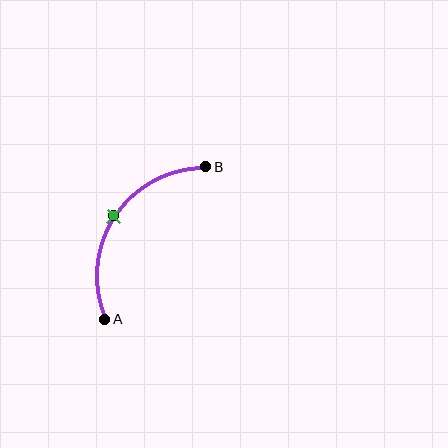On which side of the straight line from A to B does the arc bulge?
The arc bulges to the left of the straight line connecting A and B.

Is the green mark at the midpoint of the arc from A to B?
Yes. The green mark lies on the arc at equal arc-length from both A and B — it is the arc midpoint.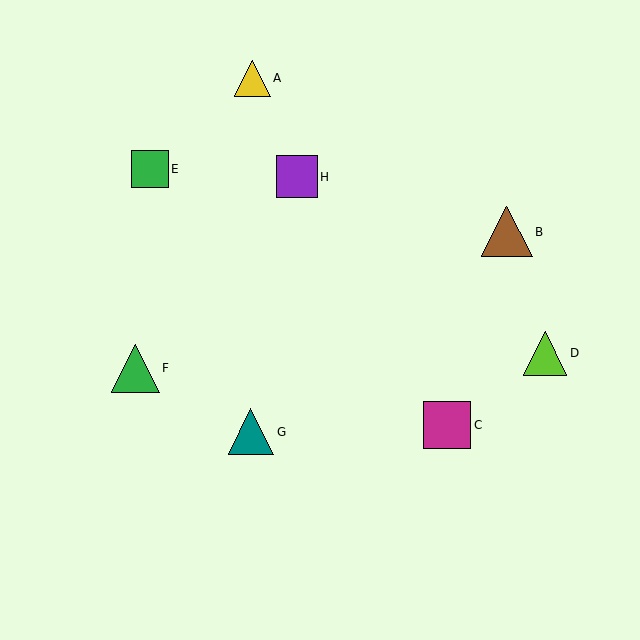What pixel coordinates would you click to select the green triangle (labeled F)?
Click at (135, 368) to select the green triangle F.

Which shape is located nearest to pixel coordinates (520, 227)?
The brown triangle (labeled B) at (507, 232) is nearest to that location.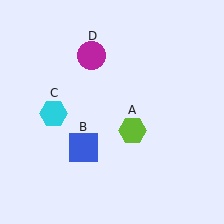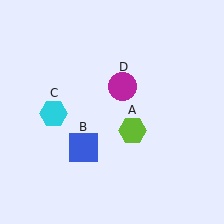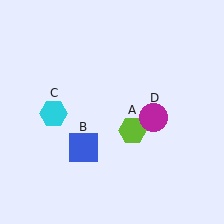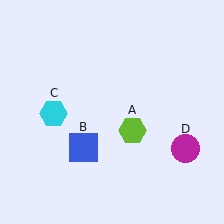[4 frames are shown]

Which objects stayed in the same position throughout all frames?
Lime hexagon (object A) and blue square (object B) and cyan hexagon (object C) remained stationary.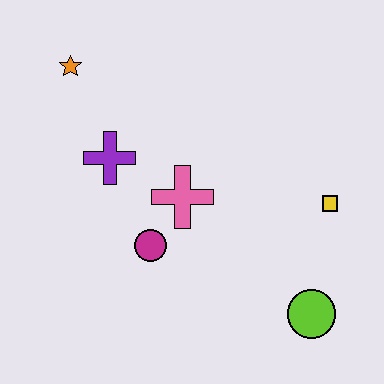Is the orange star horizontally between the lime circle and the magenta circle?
No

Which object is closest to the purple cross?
The pink cross is closest to the purple cross.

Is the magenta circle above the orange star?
No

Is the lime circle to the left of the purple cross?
No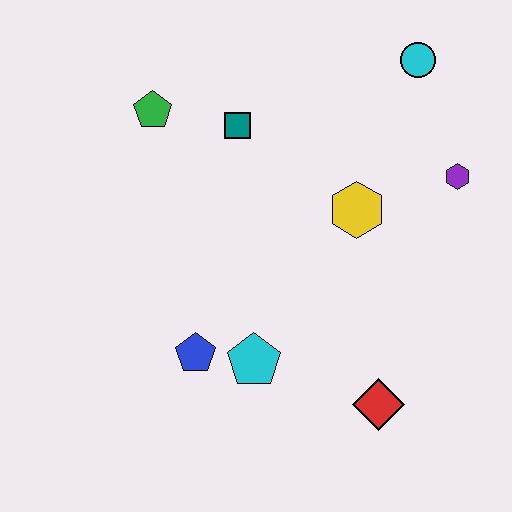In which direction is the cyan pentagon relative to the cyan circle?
The cyan pentagon is below the cyan circle.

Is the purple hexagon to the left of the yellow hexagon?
No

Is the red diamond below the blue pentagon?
Yes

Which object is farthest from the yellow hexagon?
The green pentagon is farthest from the yellow hexagon.